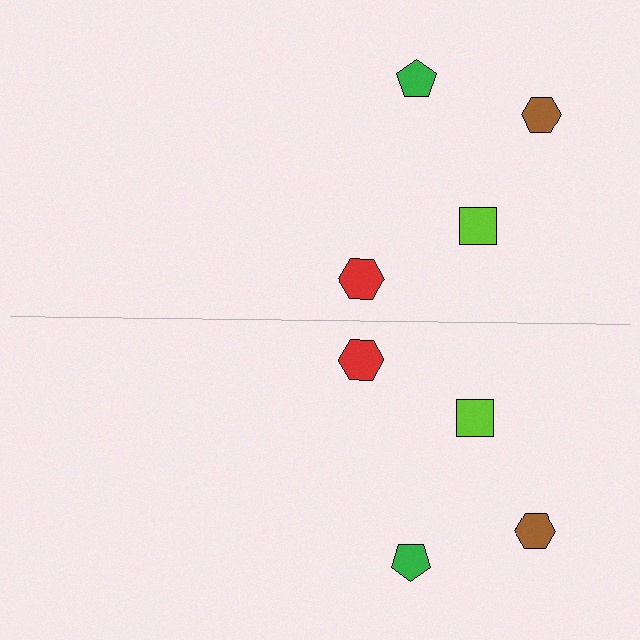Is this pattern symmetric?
Yes, this pattern has bilateral (reflection) symmetry.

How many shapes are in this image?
There are 8 shapes in this image.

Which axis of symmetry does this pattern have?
The pattern has a horizontal axis of symmetry running through the center of the image.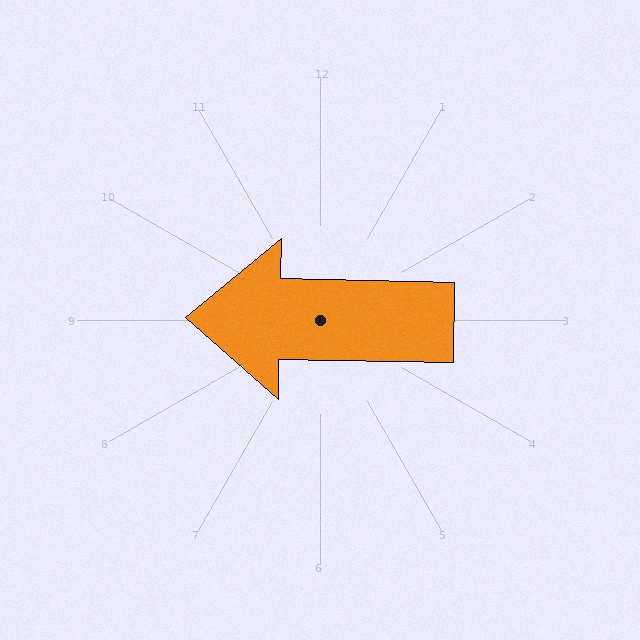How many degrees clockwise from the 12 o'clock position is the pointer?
Approximately 271 degrees.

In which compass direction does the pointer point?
West.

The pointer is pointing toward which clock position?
Roughly 9 o'clock.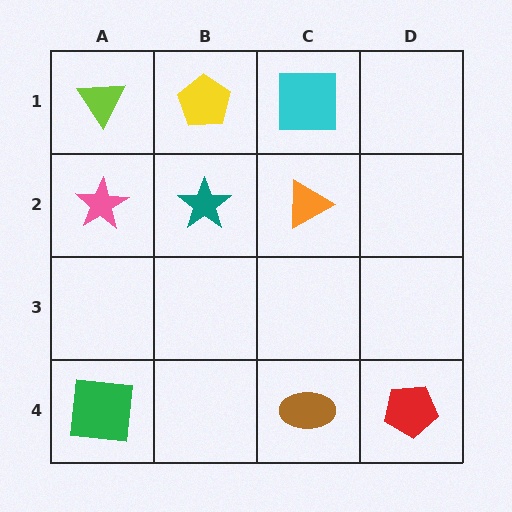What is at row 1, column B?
A yellow pentagon.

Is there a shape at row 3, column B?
No, that cell is empty.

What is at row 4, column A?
A green square.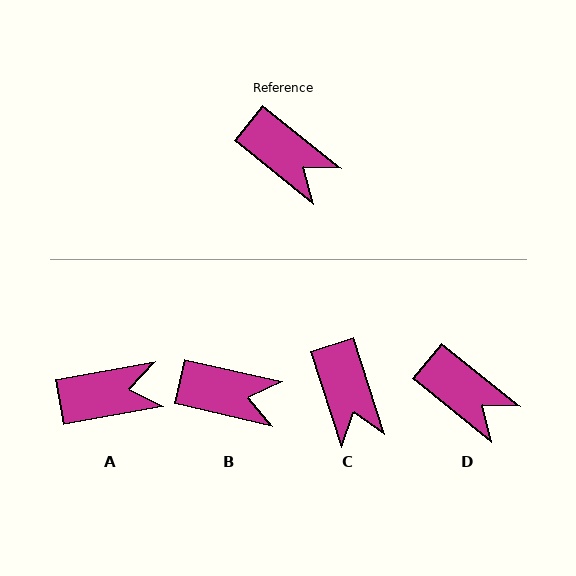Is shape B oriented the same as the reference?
No, it is off by about 26 degrees.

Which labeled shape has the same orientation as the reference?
D.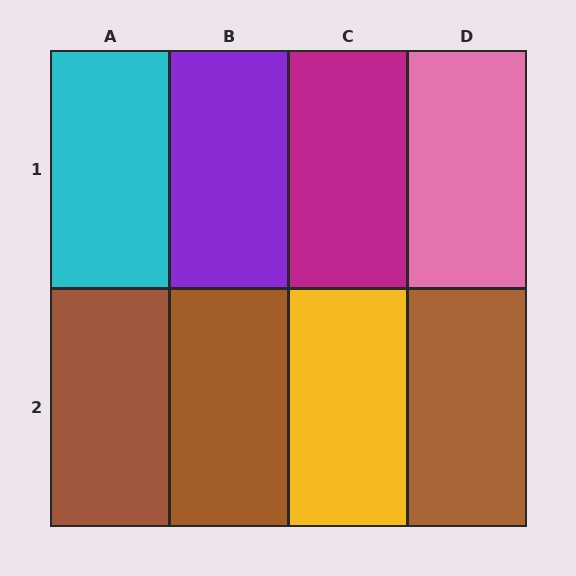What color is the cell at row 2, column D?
Brown.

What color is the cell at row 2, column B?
Brown.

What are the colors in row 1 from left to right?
Cyan, purple, magenta, pink.